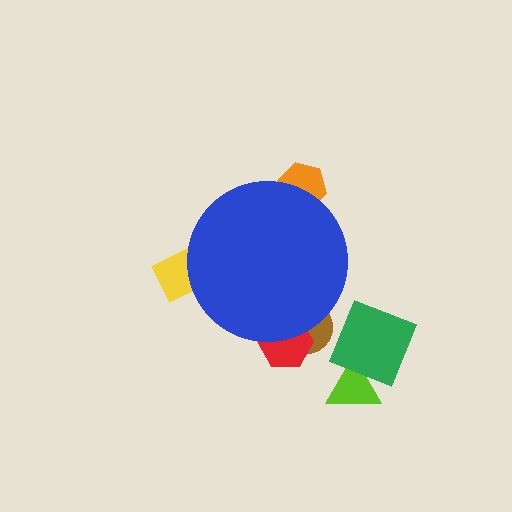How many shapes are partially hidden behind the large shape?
4 shapes are partially hidden.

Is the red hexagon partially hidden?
Yes, the red hexagon is partially hidden behind the blue circle.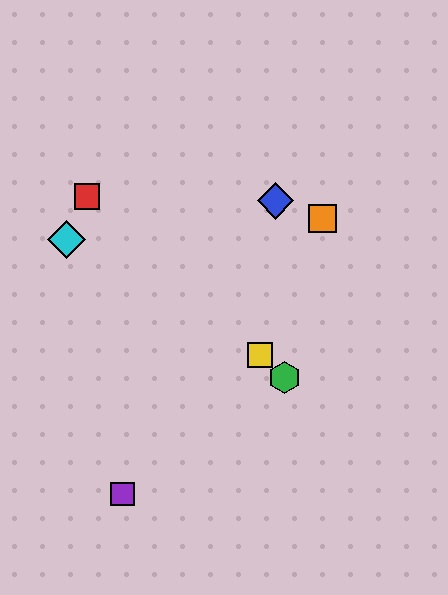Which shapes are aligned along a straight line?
The red square, the green hexagon, the yellow square are aligned along a straight line.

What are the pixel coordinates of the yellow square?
The yellow square is at (260, 355).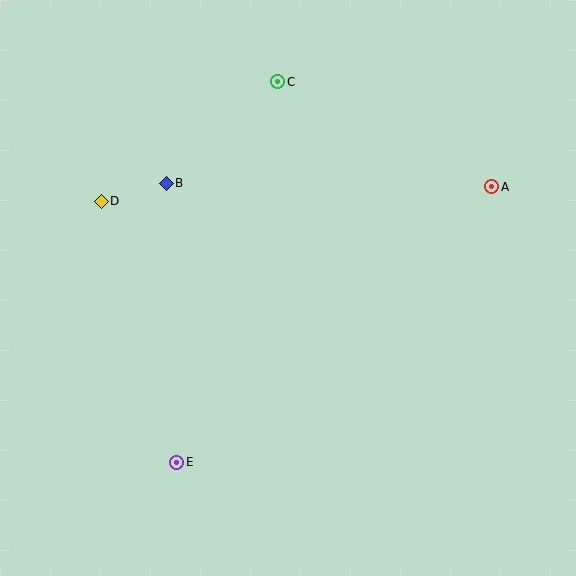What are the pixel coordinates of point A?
Point A is at (492, 187).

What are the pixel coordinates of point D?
Point D is at (101, 201).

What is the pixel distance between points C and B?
The distance between C and B is 151 pixels.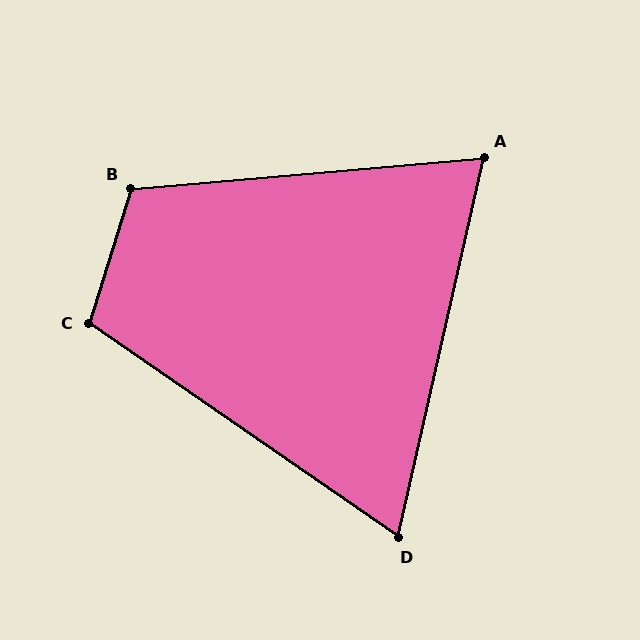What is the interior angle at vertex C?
Approximately 108 degrees (obtuse).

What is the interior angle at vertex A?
Approximately 72 degrees (acute).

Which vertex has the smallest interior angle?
D, at approximately 68 degrees.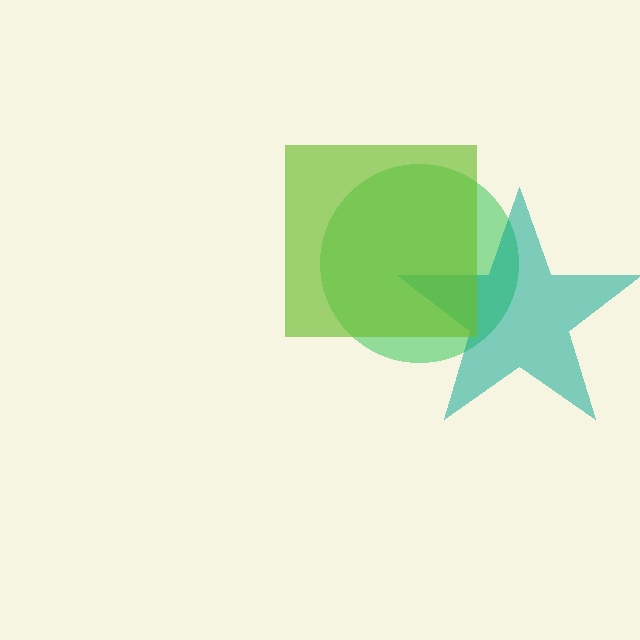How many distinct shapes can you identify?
There are 3 distinct shapes: a green circle, a teal star, a lime square.